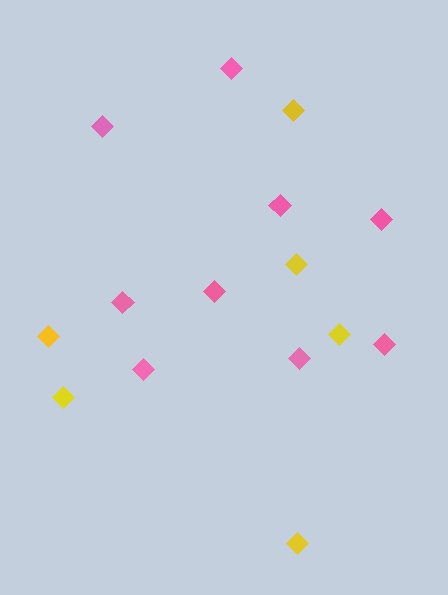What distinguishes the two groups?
There are 2 groups: one group of yellow diamonds (6) and one group of pink diamonds (9).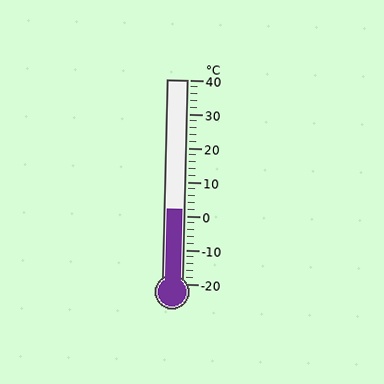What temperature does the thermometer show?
The thermometer shows approximately 2°C.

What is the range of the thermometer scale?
The thermometer scale ranges from -20°C to 40°C.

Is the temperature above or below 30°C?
The temperature is below 30°C.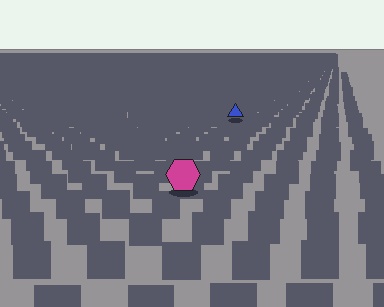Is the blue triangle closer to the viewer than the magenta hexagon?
No. The magenta hexagon is closer — you can tell from the texture gradient: the ground texture is coarser near it.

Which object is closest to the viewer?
The magenta hexagon is closest. The texture marks near it are larger and more spread out.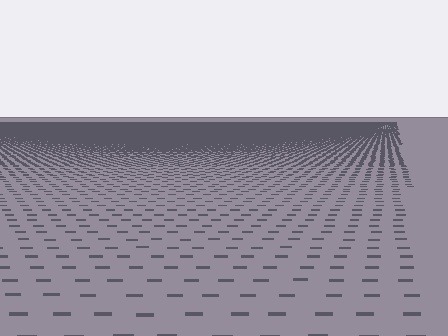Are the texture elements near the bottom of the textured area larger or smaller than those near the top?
Larger. Near the bottom, elements are closer to the viewer and appear at a bigger on-screen size.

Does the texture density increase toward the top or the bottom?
Density increases toward the top.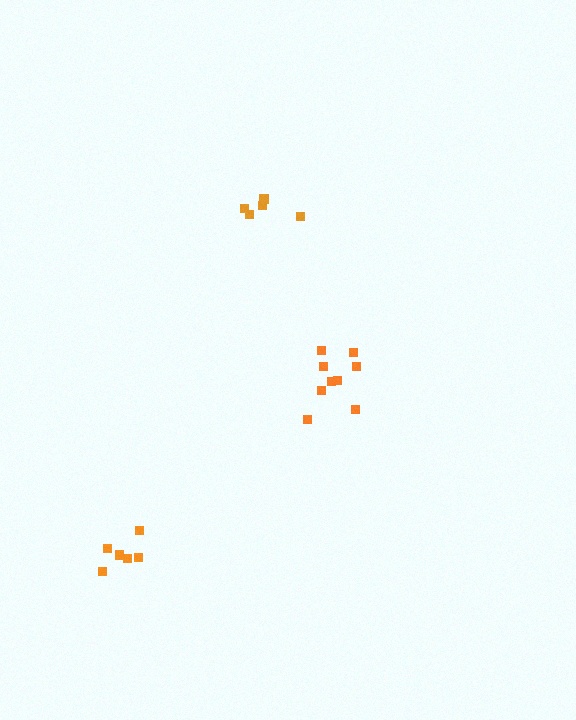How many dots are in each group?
Group 1: 6 dots, Group 2: 5 dots, Group 3: 9 dots (20 total).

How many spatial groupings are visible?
There are 3 spatial groupings.